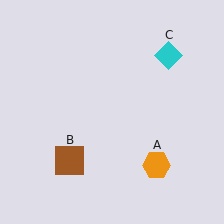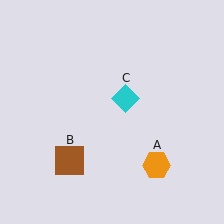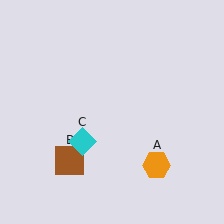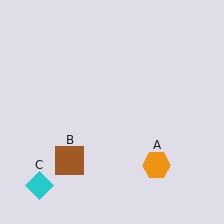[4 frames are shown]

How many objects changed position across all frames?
1 object changed position: cyan diamond (object C).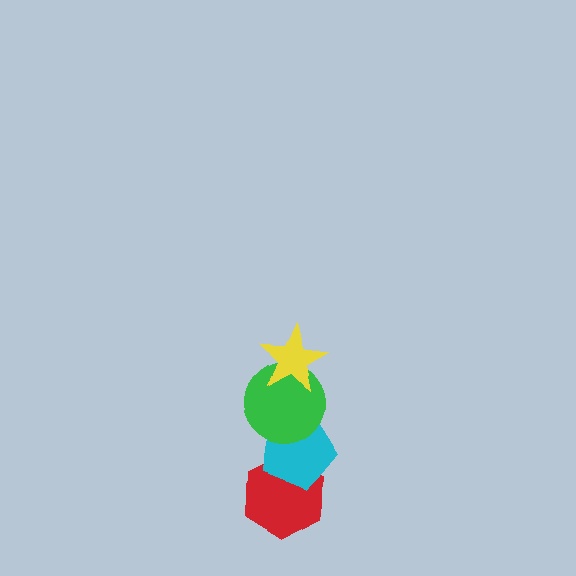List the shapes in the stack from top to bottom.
From top to bottom: the yellow star, the green circle, the cyan pentagon, the red hexagon.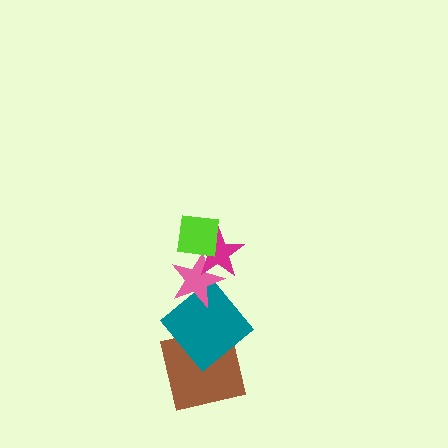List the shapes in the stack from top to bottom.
From top to bottom: the lime square, the magenta star, the pink star, the teal diamond, the brown square.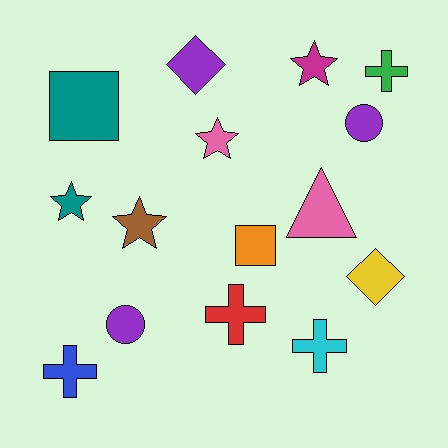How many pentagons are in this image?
There are no pentagons.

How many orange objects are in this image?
There is 1 orange object.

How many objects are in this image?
There are 15 objects.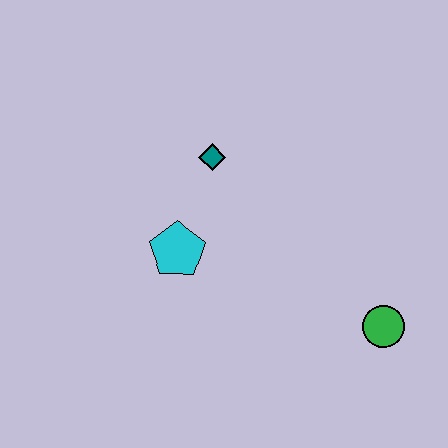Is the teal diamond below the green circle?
No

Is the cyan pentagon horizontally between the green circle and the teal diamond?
No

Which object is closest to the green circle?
The cyan pentagon is closest to the green circle.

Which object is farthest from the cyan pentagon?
The green circle is farthest from the cyan pentagon.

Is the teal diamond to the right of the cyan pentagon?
Yes